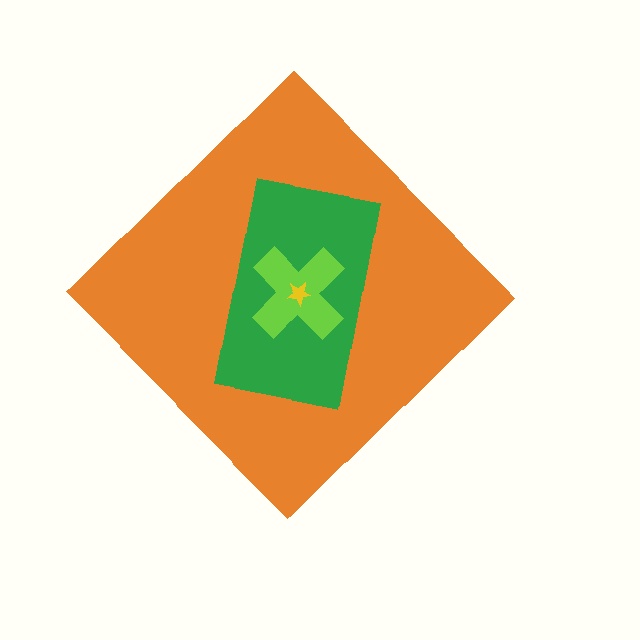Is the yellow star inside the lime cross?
Yes.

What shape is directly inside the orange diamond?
The green rectangle.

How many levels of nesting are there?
4.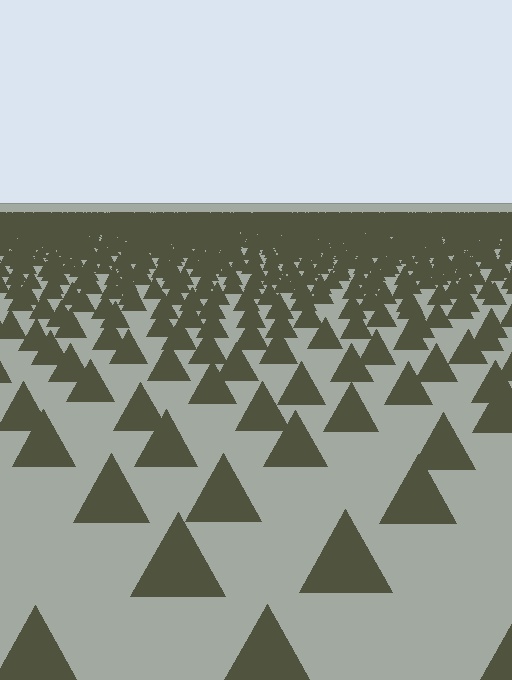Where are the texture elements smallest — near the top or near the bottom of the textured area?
Near the top.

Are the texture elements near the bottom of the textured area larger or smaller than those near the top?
Larger. Near the bottom, elements are closer to the viewer and appear at a bigger on-screen size.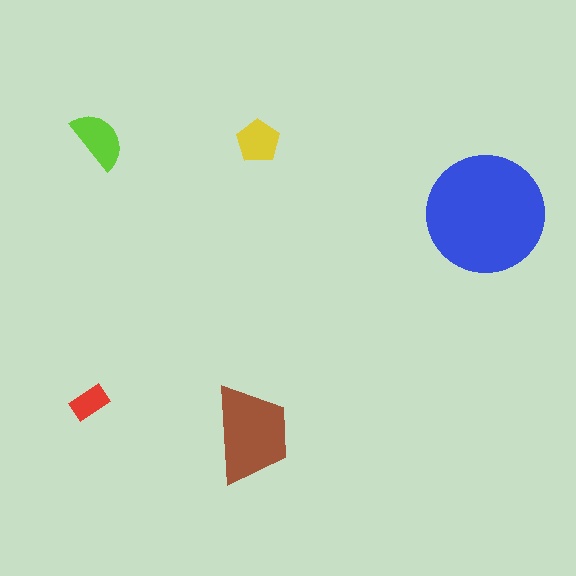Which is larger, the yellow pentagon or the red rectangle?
The yellow pentagon.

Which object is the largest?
The blue circle.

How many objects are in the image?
There are 5 objects in the image.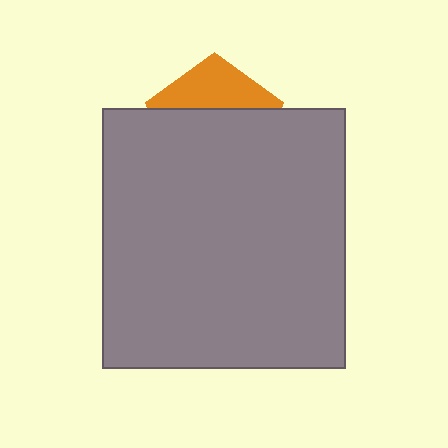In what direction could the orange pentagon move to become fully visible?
The orange pentagon could move up. That would shift it out from behind the gray rectangle entirely.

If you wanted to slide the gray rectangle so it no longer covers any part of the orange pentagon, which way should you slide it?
Slide it down — that is the most direct way to separate the two shapes.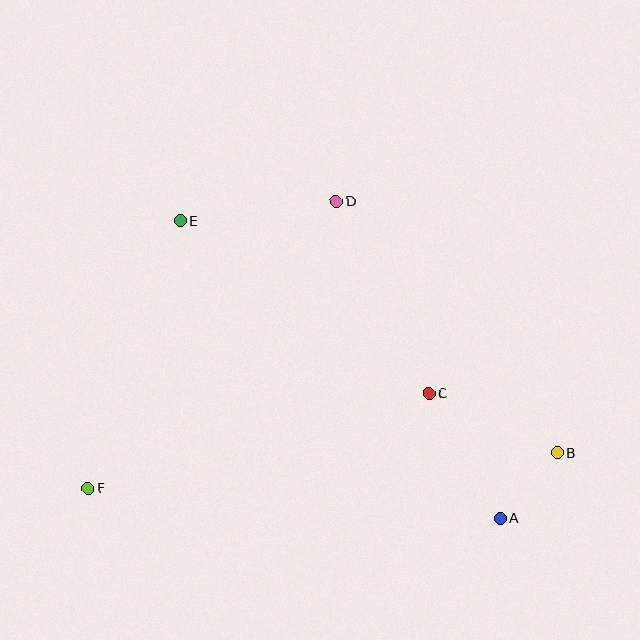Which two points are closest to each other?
Points A and B are closest to each other.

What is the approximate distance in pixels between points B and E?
The distance between B and E is approximately 442 pixels.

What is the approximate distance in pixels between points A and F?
The distance between A and F is approximately 413 pixels.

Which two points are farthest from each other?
Points B and F are farthest from each other.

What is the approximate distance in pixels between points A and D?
The distance between A and D is approximately 357 pixels.